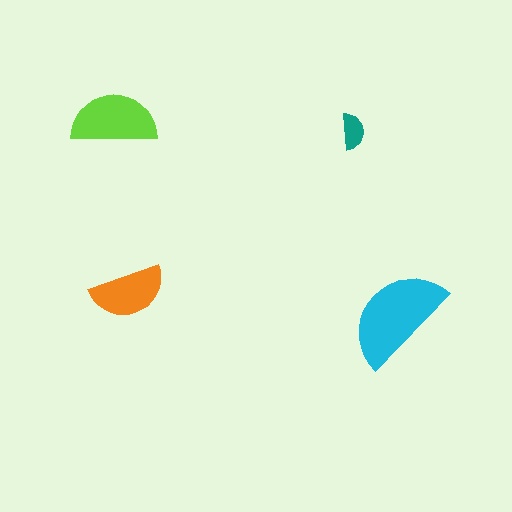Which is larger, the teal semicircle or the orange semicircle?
The orange one.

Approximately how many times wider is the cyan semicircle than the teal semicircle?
About 3 times wider.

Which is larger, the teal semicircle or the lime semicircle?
The lime one.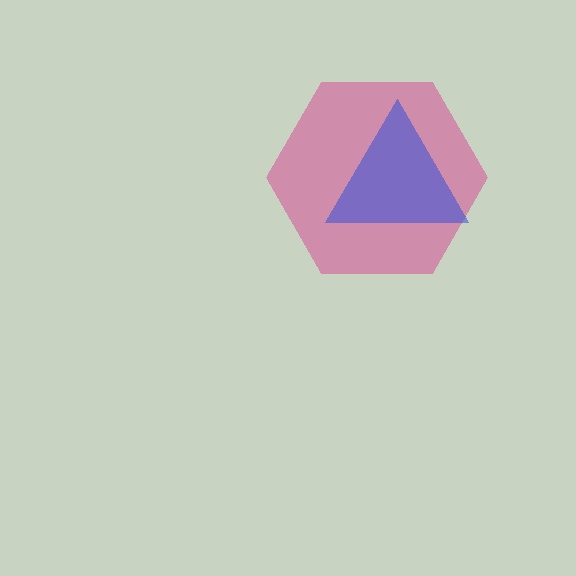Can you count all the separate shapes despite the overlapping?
Yes, there are 2 separate shapes.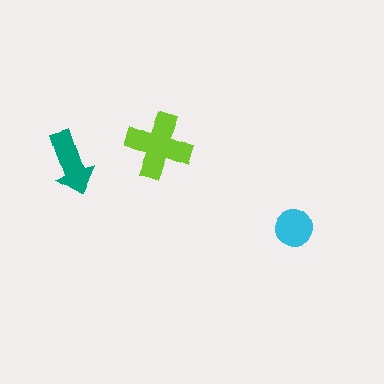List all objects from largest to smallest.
The lime cross, the teal arrow, the cyan circle.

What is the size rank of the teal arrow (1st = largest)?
2nd.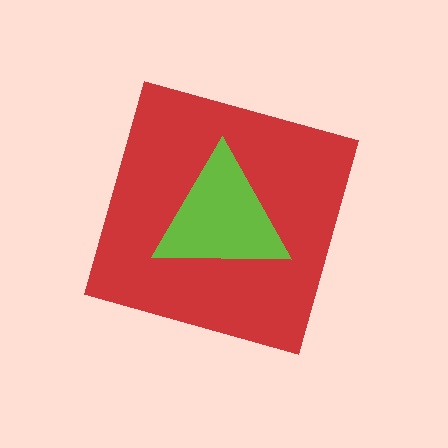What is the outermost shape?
The red diamond.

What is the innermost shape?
The lime triangle.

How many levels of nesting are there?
2.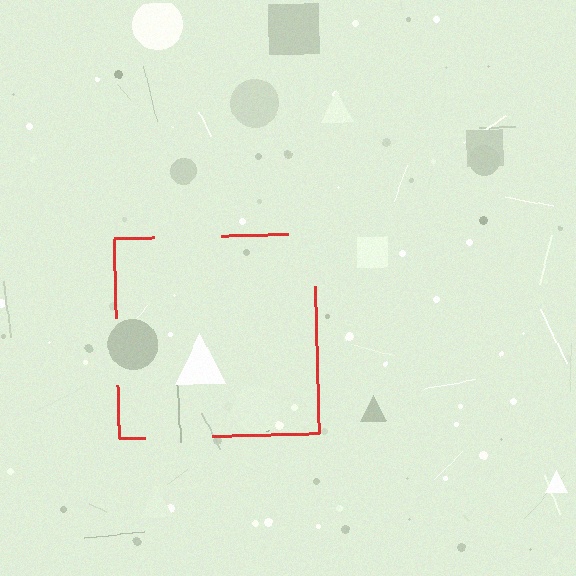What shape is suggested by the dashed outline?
The dashed outline suggests a square.